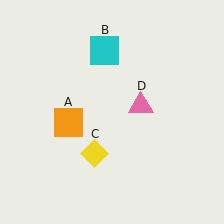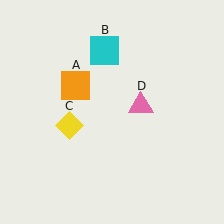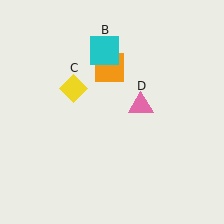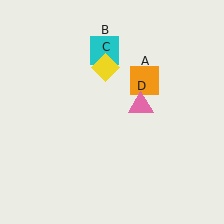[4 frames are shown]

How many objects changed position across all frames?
2 objects changed position: orange square (object A), yellow diamond (object C).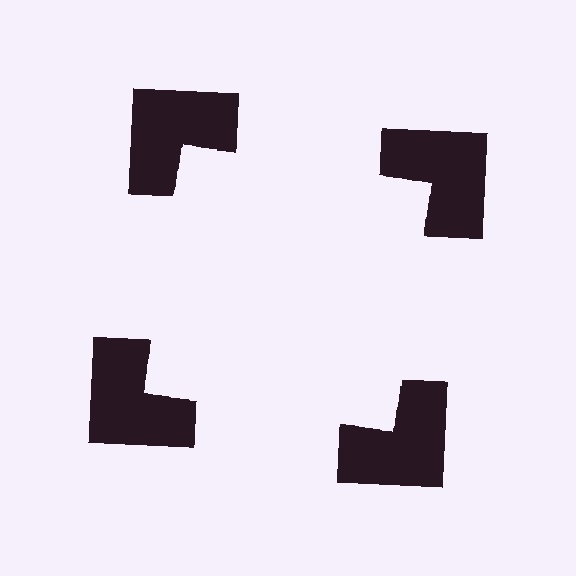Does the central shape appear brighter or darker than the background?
It typically appears slightly brighter than the background, even though no actual brightness change is drawn.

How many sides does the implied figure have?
4 sides.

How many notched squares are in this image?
There are 4 — one at each vertex of the illusory square.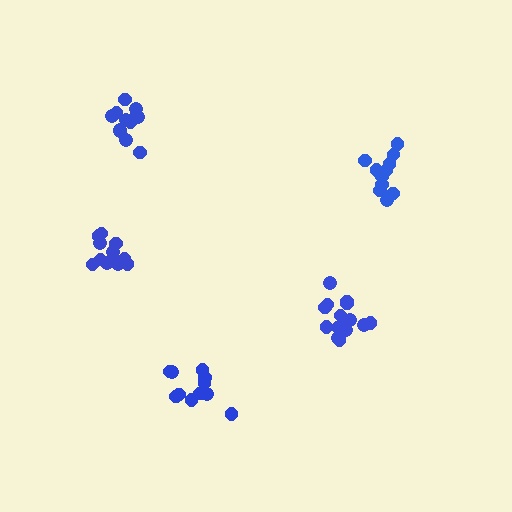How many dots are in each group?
Group 1: 12 dots, Group 2: 11 dots, Group 3: 11 dots, Group 4: 15 dots, Group 5: 11 dots (60 total).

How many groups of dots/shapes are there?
There are 5 groups.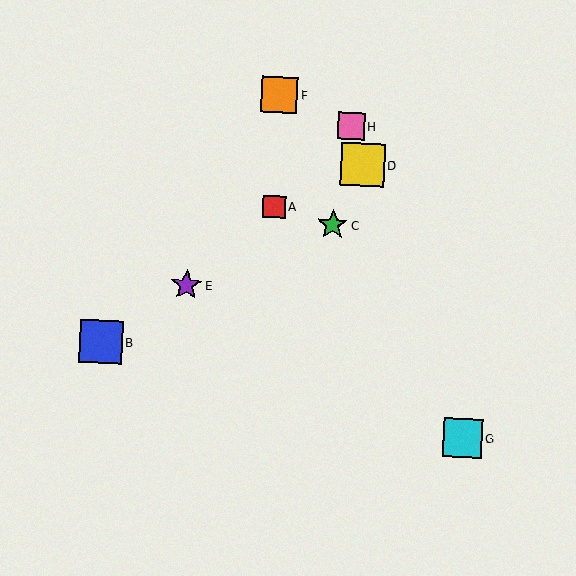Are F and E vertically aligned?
No, F is at x≈280 and E is at x≈186.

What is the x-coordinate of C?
Object C is at x≈332.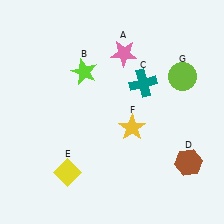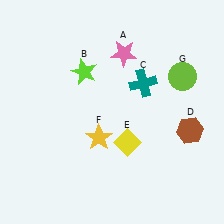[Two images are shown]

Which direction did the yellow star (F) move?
The yellow star (F) moved left.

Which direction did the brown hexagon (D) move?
The brown hexagon (D) moved up.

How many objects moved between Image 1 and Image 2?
3 objects moved between the two images.